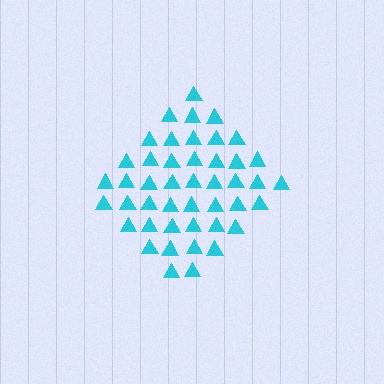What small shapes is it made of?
It is made of small triangles.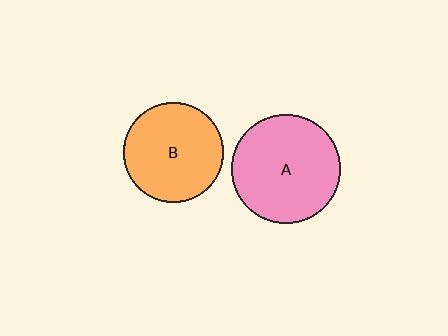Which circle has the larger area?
Circle A (pink).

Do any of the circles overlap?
No, none of the circles overlap.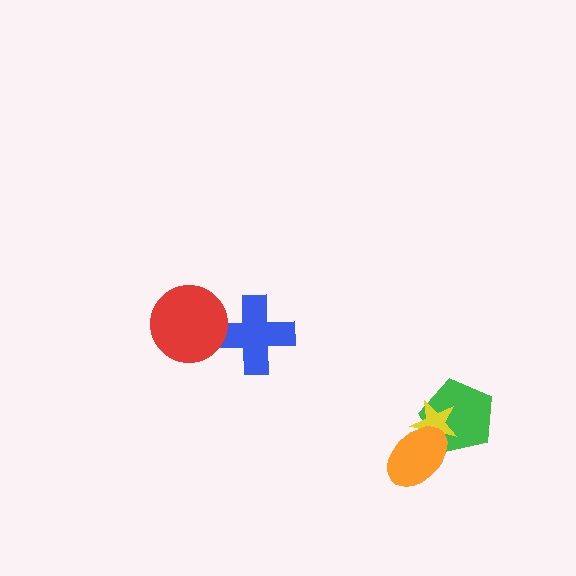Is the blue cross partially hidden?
Yes, it is partially covered by another shape.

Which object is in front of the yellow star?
The orange ellipse is in front of the yellow star.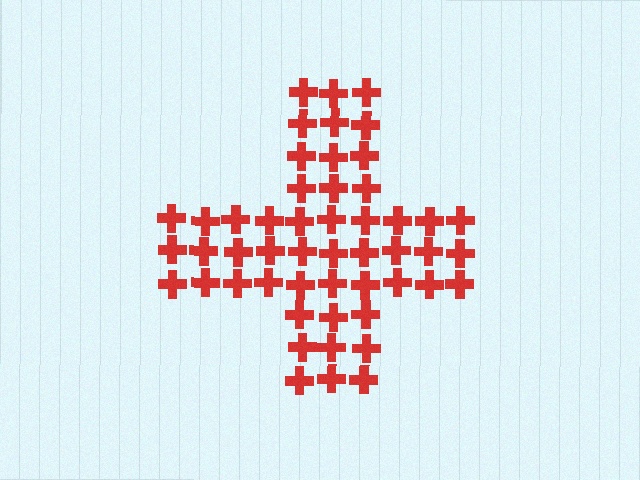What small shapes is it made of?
It is made of small crosses.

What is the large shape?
The large shape is a cross.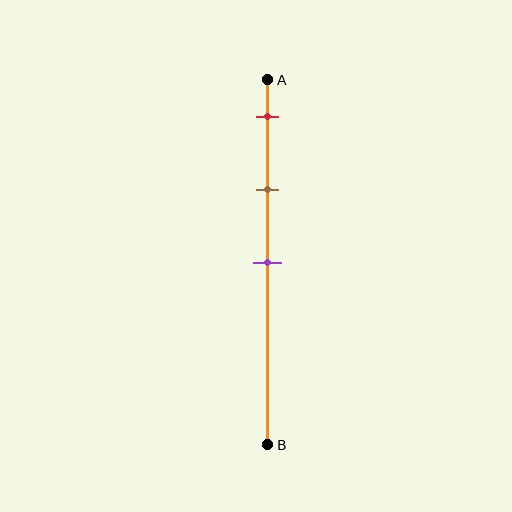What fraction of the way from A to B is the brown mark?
The brown mark is approximately 30% (0.3) of the way from A to B.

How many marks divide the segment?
There are 3 marks dividing the segment.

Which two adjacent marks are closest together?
The red and brown marks are the closest adjacent pair.